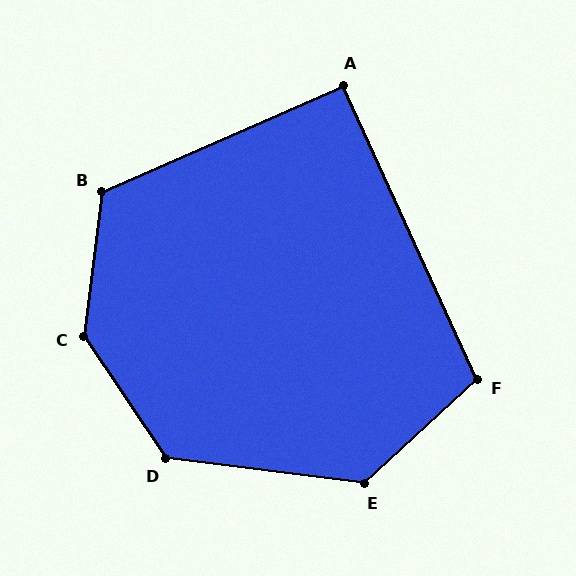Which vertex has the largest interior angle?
C, at approximately 139 degrees.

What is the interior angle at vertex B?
Approximately 121 degrees (obtuse).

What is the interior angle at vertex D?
Approximately 131 degrees (obtuse).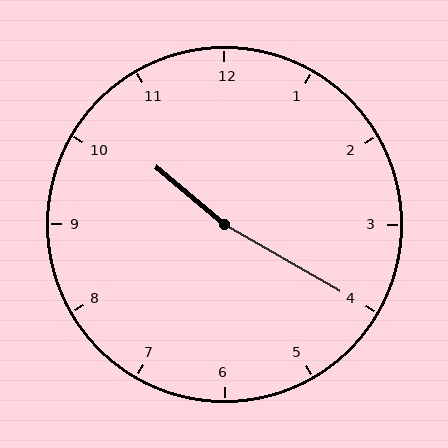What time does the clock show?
10:20.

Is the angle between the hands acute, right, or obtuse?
It is obtuse.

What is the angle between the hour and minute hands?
Approximately 170 degrees.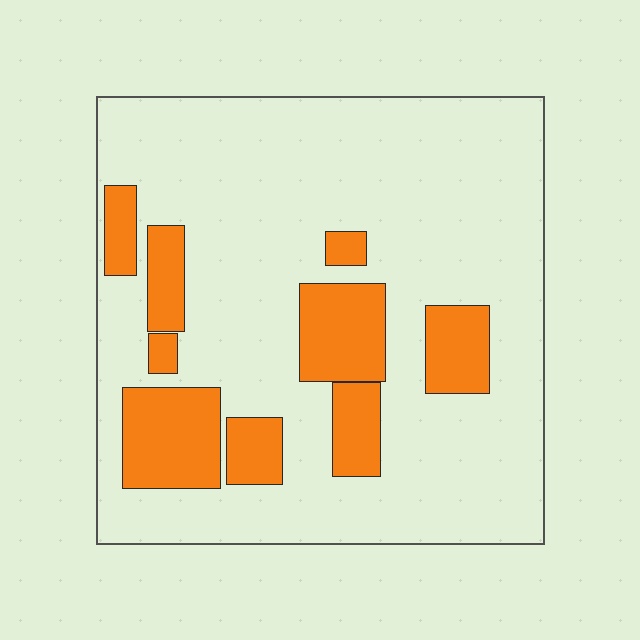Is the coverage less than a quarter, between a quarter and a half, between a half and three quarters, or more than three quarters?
Less than a quarter.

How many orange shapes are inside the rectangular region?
9.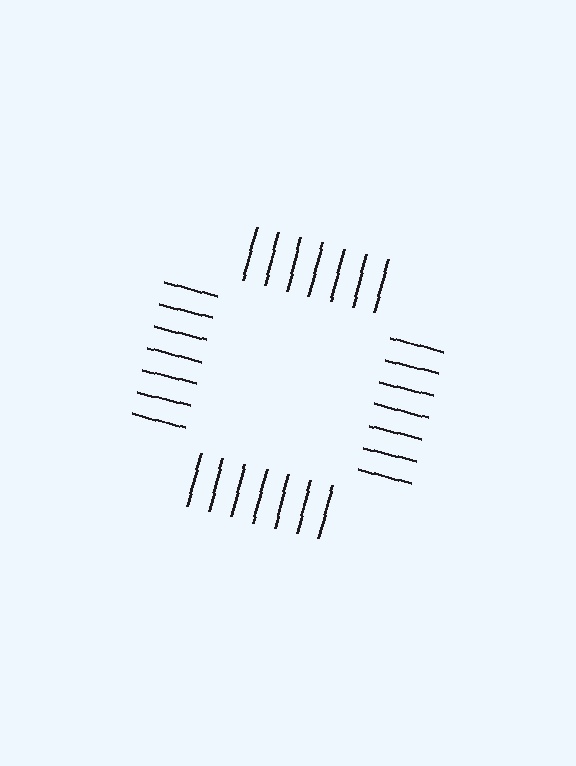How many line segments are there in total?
28 — 7 along each of the 4 edges.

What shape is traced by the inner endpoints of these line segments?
An illusory square — the line segments terminate on its edges but no continuous stroke is drawn.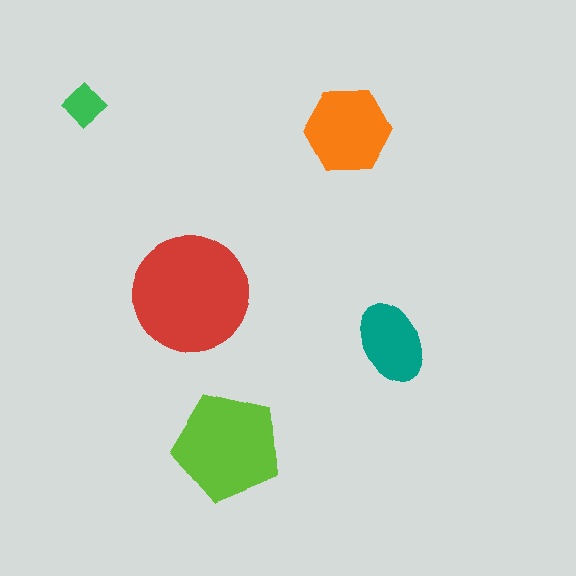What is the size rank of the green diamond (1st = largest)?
5th.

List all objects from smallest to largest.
The green diamond, the teal ellipse, the orange hexagon, the lime pentagon, the red circle.